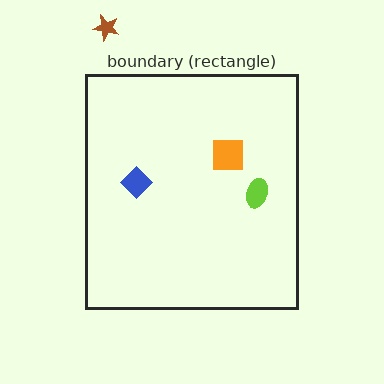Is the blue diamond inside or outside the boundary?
Inside.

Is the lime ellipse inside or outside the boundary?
Inside.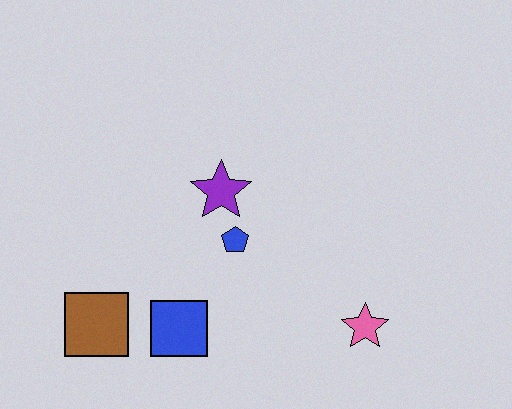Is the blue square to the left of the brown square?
No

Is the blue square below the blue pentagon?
Yes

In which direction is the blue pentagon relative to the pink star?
The blue pentagon is to the left of the pink star.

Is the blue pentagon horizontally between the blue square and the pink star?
Yes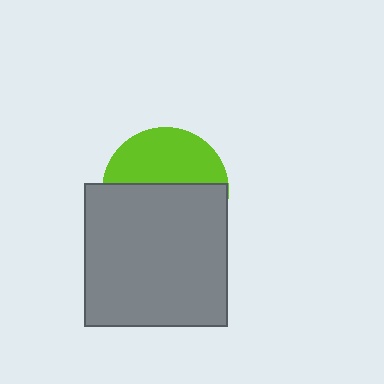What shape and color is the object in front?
The object in front is a gray square.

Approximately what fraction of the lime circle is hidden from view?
Roughly 57% of the lime circle is hidden behind the gray square.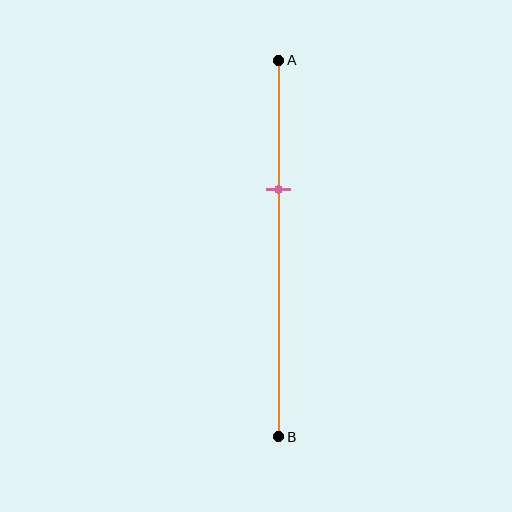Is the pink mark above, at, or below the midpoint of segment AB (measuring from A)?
The pink mark is above the midpoint of segment AB.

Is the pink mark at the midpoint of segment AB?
No, the mark is at about 35% from A, not at the 50% midpoint.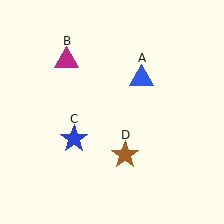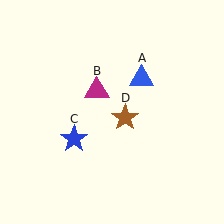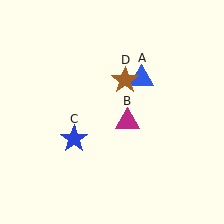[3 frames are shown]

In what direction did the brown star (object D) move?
The brown star (object D) moved up.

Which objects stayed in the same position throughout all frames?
Blue triangle (object A) and blue star (object C) remained stationary.